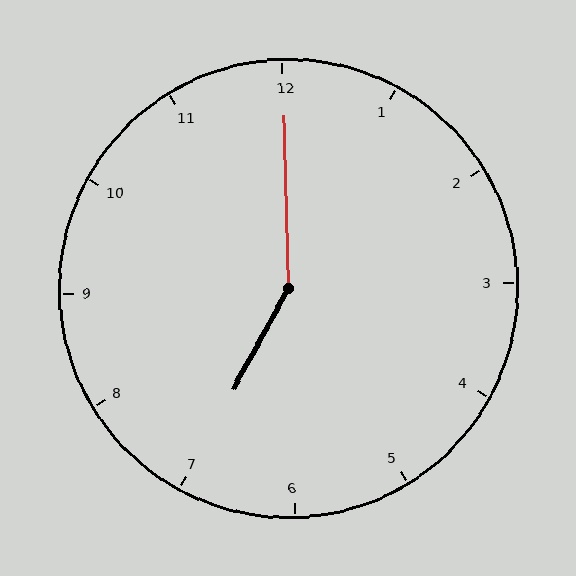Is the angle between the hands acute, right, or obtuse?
It is obtuse.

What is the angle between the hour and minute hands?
Approximately 150 degrees.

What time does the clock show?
7:00.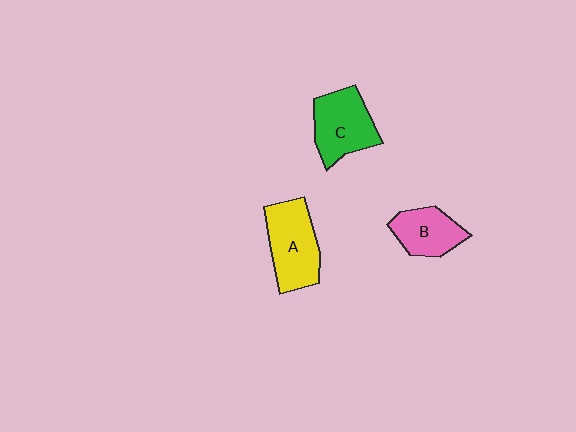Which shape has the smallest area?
Shape B (pink).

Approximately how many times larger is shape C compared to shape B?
Approximately 1.3 times.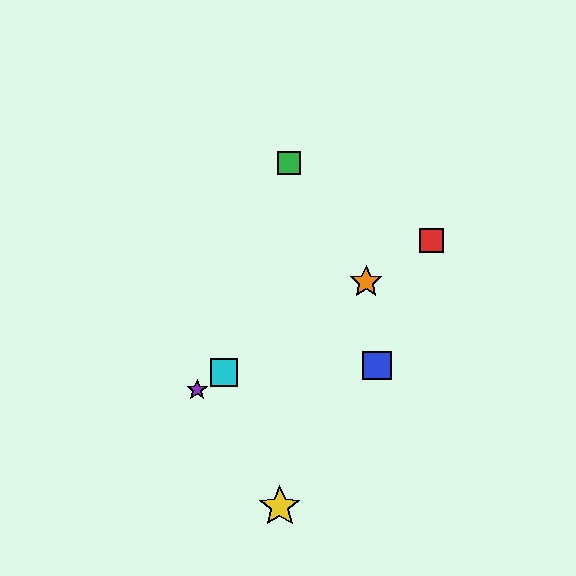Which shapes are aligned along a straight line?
The red square, the purple star, the orange star, the cyan square are aligned along a straight line.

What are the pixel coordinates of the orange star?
The orange star is at (366, 282).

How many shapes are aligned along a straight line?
4 shapes (the red square, the purple star, the orange star, the cyan square) are aligned along a straight line.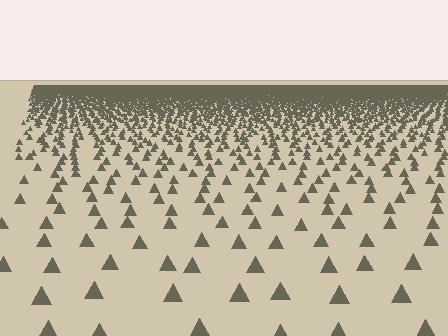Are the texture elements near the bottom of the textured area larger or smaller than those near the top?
Larger. Near the bottom, elements are closer to the viewer and appear at a bigger on-screen size.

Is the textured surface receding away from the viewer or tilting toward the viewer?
The surface is receding away from the viewer. Texture elements get smaller and denser toward the top.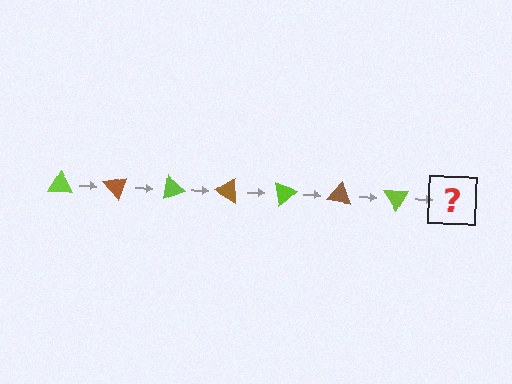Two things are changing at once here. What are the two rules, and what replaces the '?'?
The two rules are that it rotates 50 degrees each step and the color cycles through lime and brown. The '?' should be a brown triangle, rotated 350 degrees from the start.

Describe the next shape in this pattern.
It should be a brown triangle, rotated 350 degrees from the start.